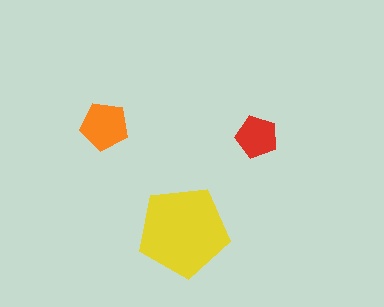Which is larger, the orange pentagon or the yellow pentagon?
The yellow one.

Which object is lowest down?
The yellow pentagon is bottommost.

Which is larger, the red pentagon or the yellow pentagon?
The yellow one.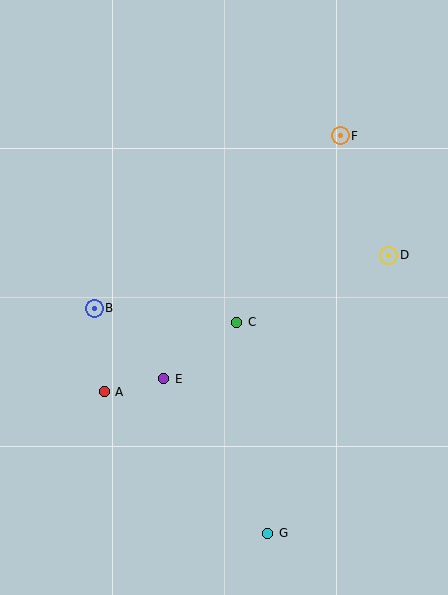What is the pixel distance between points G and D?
The distance between G and D is 303 pixels.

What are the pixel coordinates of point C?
Point C is at (237, 322).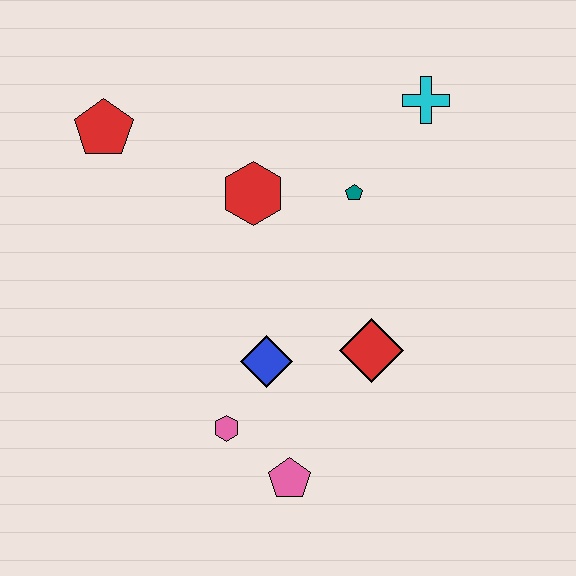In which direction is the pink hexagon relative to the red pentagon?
The pink hexagon is below the red pentagon.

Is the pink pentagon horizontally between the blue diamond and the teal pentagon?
Yes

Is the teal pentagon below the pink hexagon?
No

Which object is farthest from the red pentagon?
The pink pentagon is farthest from the red pentagon.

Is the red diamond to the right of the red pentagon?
Yes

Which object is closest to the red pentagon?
The red hexagon is closest to the red pentagon.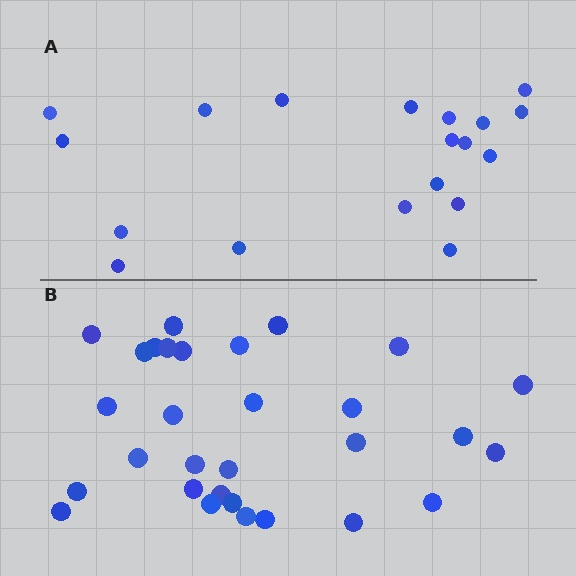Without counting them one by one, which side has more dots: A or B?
Region B (the bottom region) has more dots.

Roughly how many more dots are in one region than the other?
Region B has roughly 12 or so more dots than region A.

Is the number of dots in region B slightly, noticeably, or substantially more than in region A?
Region B has substantially more. The ratio is roughly 1.6 to 1.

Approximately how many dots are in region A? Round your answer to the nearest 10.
About 20 dots. (The exact count is 19, which rounds to 20.)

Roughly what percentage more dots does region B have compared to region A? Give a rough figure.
About 60% more.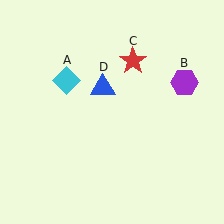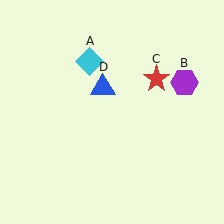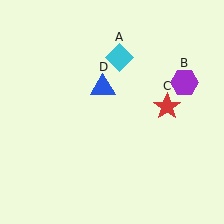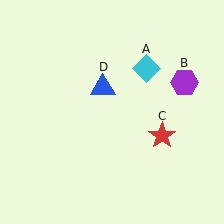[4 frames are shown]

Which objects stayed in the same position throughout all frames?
Purple hexagon (object B) and blue triangle (object D) remained stationary.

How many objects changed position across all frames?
2 objects changed position: cyan diamond (object A), red star (object C).